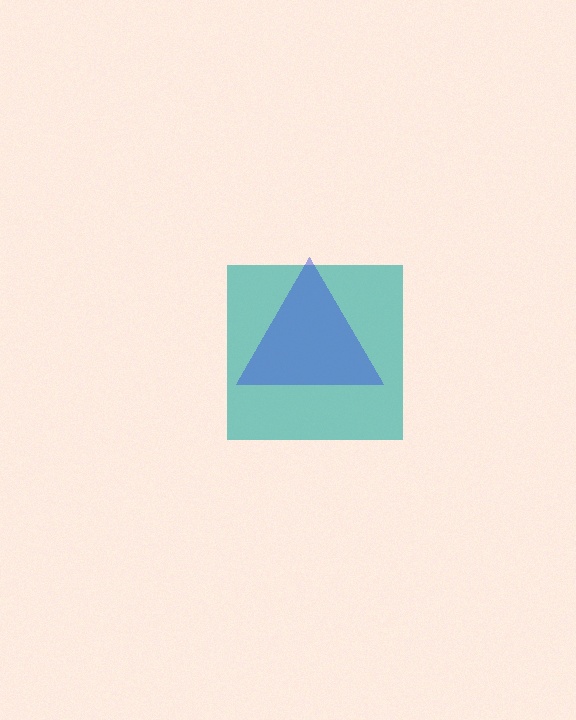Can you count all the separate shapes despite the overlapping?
Yes, there are 2 separate shapes.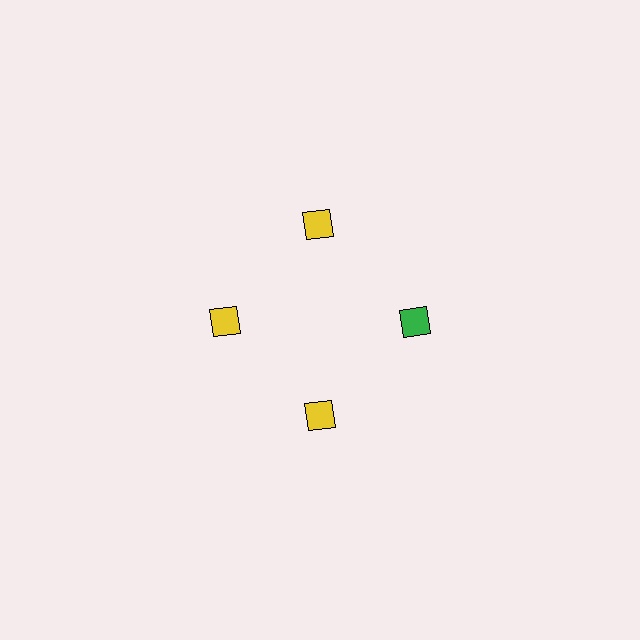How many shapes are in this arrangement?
There are 4 shapes arranged in a ring pattern.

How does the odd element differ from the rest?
It has a different color: green instead of yellow.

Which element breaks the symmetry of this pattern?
The green diamond at roughly the 3 o'clock position breaks the symmetry. All other shapes are yellow diamonds.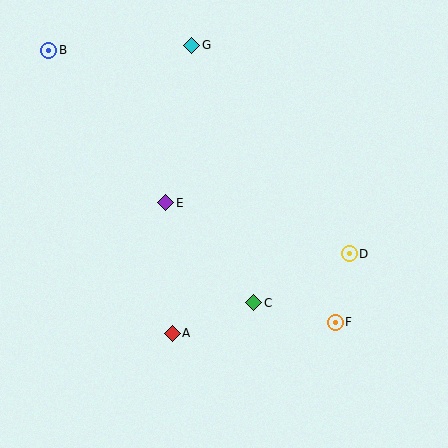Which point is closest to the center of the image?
Point E at (166, 203) is closest to the center.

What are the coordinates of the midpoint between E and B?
The midpoint between E and B is at (107, 127).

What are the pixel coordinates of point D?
Point D is at (349, 254).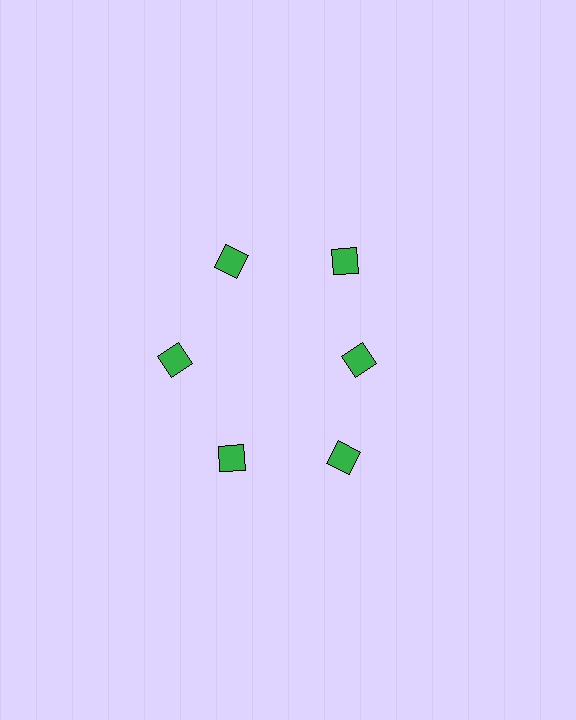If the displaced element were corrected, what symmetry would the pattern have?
It would have 6-fold rotational symmetry — the pattern would map onto itself every 60 degrees.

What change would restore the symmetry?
The symmetry would be restored by moving it outward, back onto the ring so that all 6 squares sit at equal angles and equal distance from the center.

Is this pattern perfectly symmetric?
No. The 6 green squares are arranged in a ring, but one element near the 3 o'clock position is pulled inward toward the center, breaking the 6-fold rotational symmetry.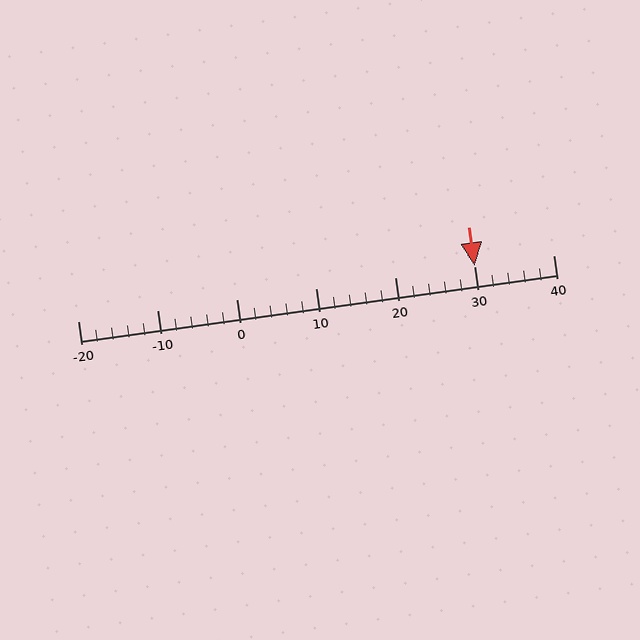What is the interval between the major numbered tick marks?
The major tick marks are spaced 10 units apart.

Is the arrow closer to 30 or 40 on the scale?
The arrow is closer to 30.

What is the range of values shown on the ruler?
The ruler shows values from -20 to 40.